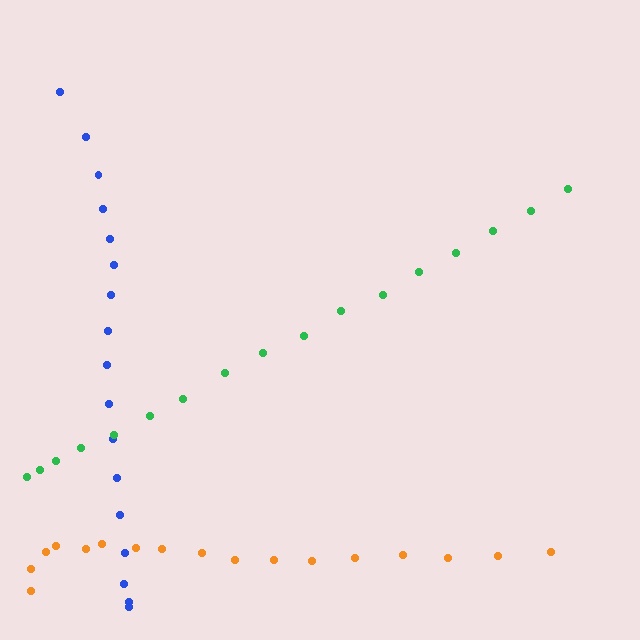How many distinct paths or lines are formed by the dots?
There are 3 distinct paths.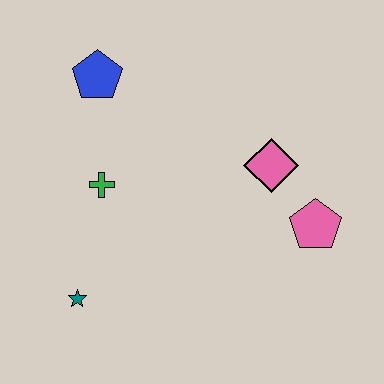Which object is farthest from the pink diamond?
The teal star is farthest from the pink diamond.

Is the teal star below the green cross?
Yes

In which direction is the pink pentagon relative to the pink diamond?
The pink pentagon is below the pink diamond.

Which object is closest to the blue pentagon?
The green cross is closest to the blue pentagon.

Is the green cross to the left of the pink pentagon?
Yes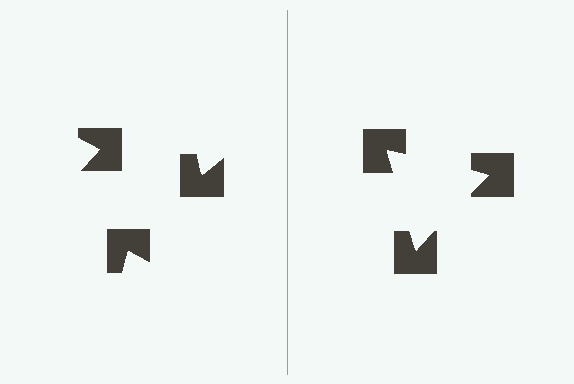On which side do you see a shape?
An illusory triangle appears on the right side. On the left side the wedge cuts are rotated, so no coherent shape forms.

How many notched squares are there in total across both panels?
6 — 3 on each side.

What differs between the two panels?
The notched squares are positioned identically on both sides; only the wedge orientations differ. On the right they align to a triangle; on the left they are misaligned.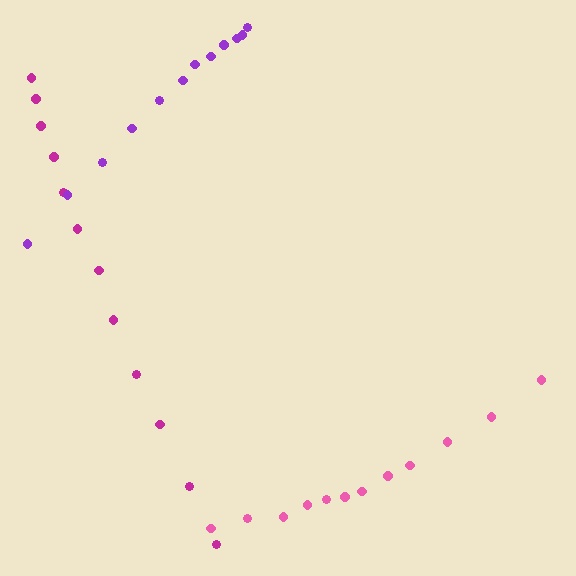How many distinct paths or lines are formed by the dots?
There are 3 distinct paths.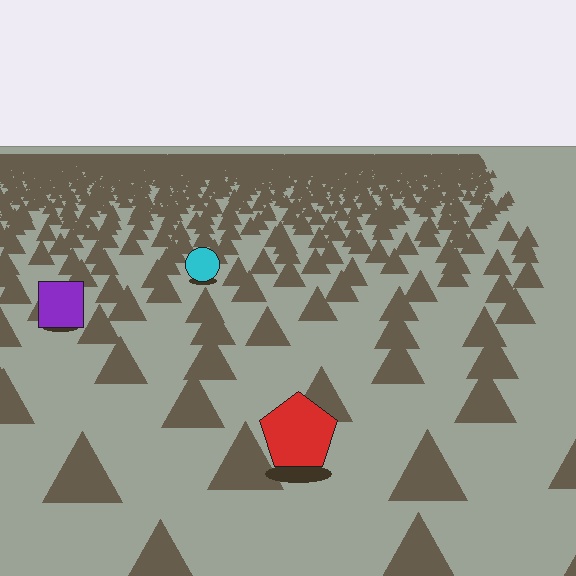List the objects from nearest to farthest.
From nearest to farthest: the red pentagon, the purple square, the cyan circle.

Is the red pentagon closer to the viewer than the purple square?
Yes. The red pentagon is closer — you can tell from the texture gradient: the ground texture is coarser near it.